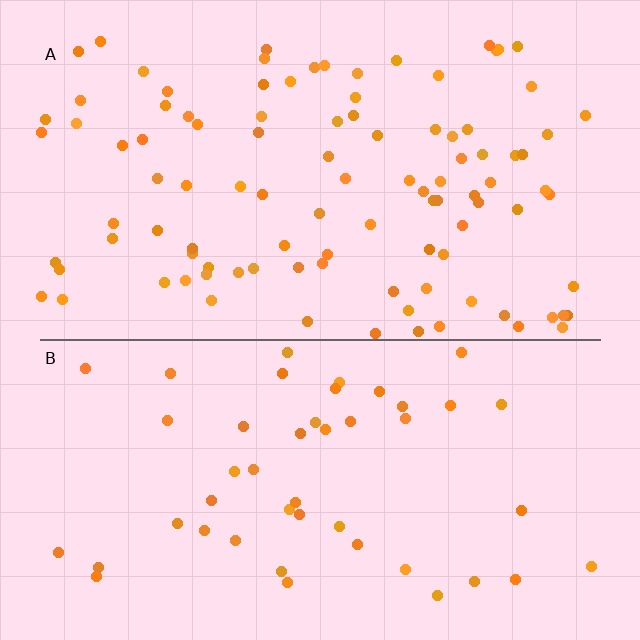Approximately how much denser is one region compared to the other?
Approximately 2.2× — region A over region B.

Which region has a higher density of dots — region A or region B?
A (the top).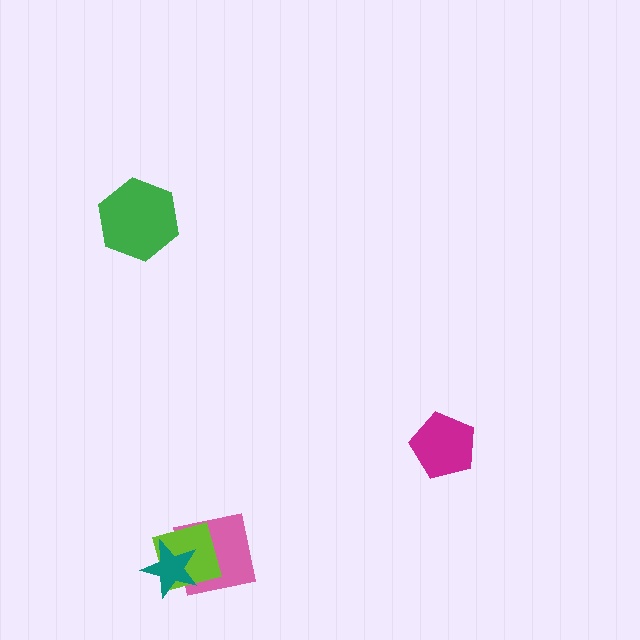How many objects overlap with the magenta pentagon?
0 objects overlap with the magenta pentagon.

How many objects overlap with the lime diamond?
2 objects overlap with the lime diamond.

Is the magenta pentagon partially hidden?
No, no other shape covers it.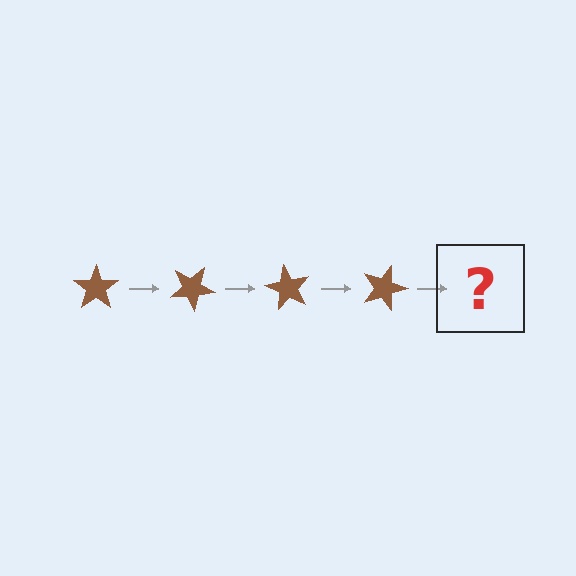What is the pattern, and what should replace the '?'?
The pattern is that the star rotates 30 degrees each step. The '?' should be a brown star rotated 120 degrees.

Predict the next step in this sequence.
The next step is a brown star rotated 120 degrees.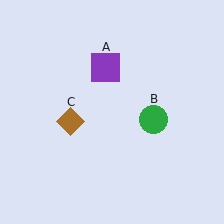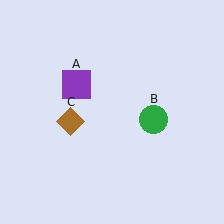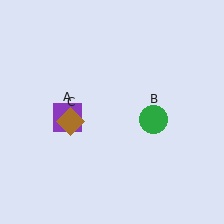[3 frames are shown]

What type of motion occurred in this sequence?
The purple square (object A) rotated counterclockwise around the center of the scene.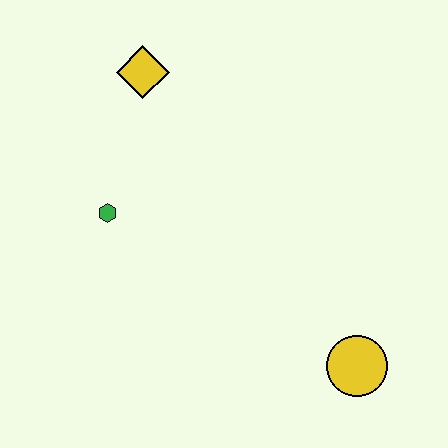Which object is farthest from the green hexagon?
The yellow circle is farthest from the green hexagon.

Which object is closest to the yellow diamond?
The green hexagon is closest to the yellow diamond.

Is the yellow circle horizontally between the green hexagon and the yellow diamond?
No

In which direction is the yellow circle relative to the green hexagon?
The yellow circle is to the right of the green hexagon.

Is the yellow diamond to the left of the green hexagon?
No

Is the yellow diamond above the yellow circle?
Yes